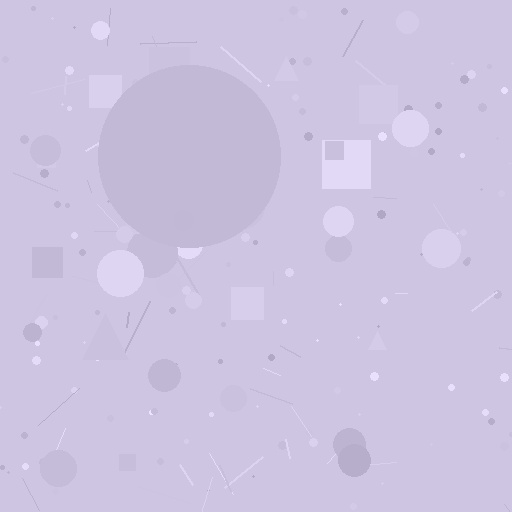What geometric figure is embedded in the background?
A circle is embedded in the background.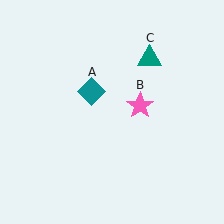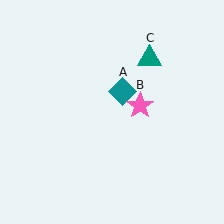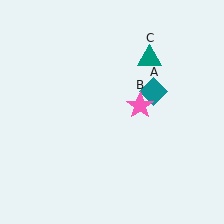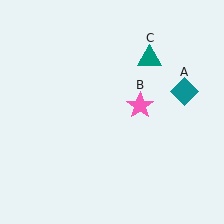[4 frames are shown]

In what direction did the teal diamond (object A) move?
The teal diamond (object A) moved right.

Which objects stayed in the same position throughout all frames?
Pink star (object B) and teal triangle (object C) remained stationary.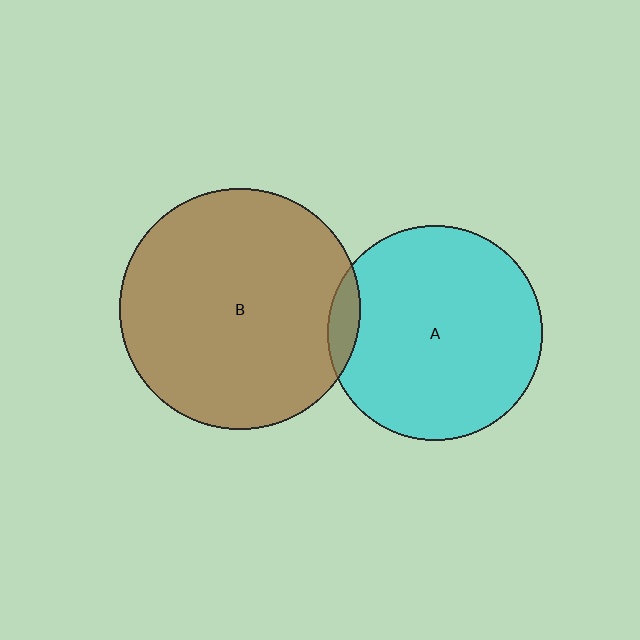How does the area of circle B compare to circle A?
Approximately 1.3 times.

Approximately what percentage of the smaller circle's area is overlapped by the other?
Approximately 5%.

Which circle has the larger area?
Circle B (brown).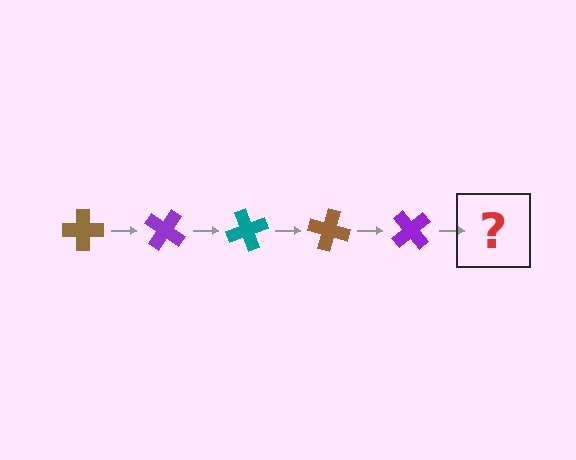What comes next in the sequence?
The next element should be a teal cross, rotated 175 degrees from the start.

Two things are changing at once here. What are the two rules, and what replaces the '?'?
The two rules are that it rotates 35 degrees each step and the color cycles through brown, purple, and teal. The '?' should be a teal cross, rotated 175 degrees from the start.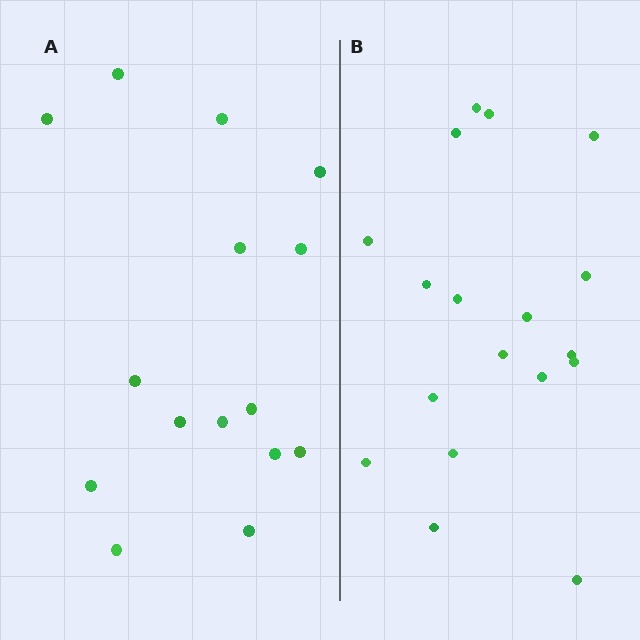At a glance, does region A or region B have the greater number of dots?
Region B (the right region) has more dots.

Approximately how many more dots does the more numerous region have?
Region B has just a few more — roughly 2 or 3 more dots than region A.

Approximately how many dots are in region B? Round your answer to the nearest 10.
About 20 dots. (The exact count is 18, which rounds to 20.)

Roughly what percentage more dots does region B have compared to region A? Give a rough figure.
About 20% more.